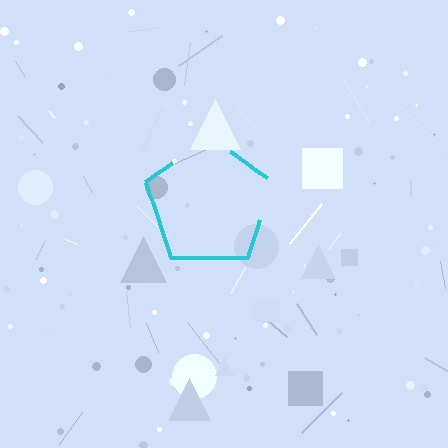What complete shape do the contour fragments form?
The contour fragments form a pentagon.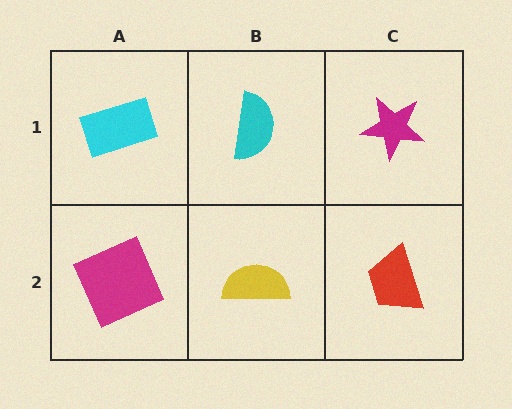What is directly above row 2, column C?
A magenta star.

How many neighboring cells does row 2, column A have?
2.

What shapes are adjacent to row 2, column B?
A cyan semicircle (row 1, column B), a magenta square (row 2, column A), a red trapezoid (row 2, column C).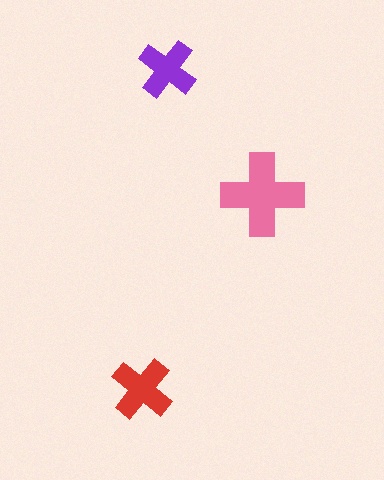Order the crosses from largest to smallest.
the pink one, the red one, the purple one.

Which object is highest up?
The purple cross is topmost.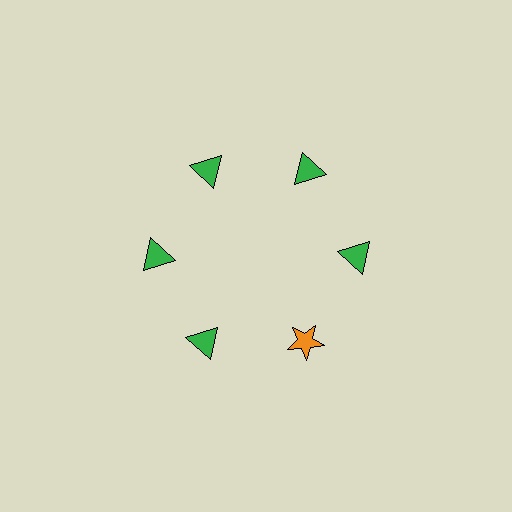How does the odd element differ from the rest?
It differs in both color (orange instead of green) and shape (star instead of triangle).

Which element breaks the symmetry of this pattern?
The orange star at roughly the 5 o'clock position breaks the symmetry. All other shapes are green triangles.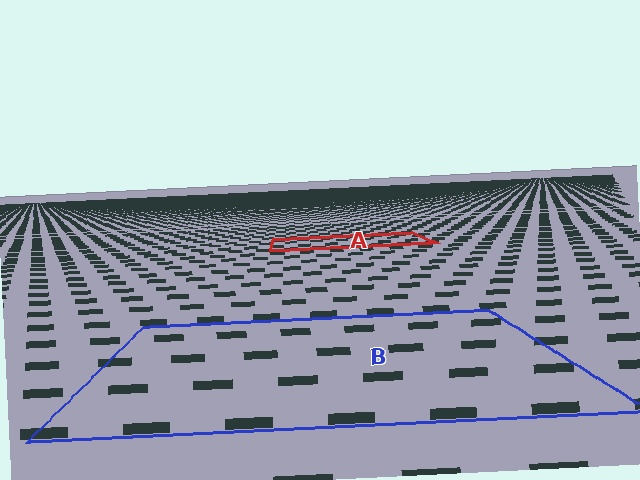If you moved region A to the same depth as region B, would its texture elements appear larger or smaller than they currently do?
They would appear larger. At a closer depth, the same texture elements are projected at a bigger on-screen size.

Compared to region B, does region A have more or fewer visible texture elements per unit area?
Region A has more texture elements per unit area — they are packed more densely because it is farther away.